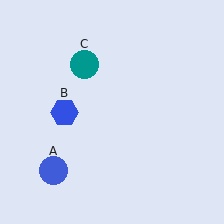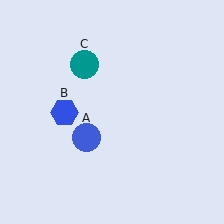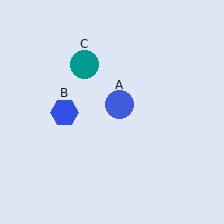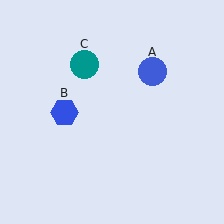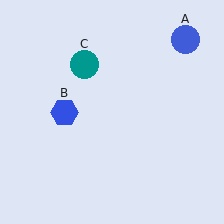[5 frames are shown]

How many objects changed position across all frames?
1 object changed position: blue circle (object A).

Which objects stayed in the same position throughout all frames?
Blue hexagon (object B) and teal circle (object C) remained stationary.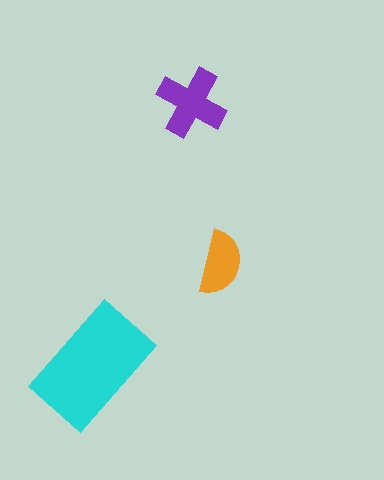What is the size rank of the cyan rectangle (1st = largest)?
1st.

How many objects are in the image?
There are 3 objects in the image.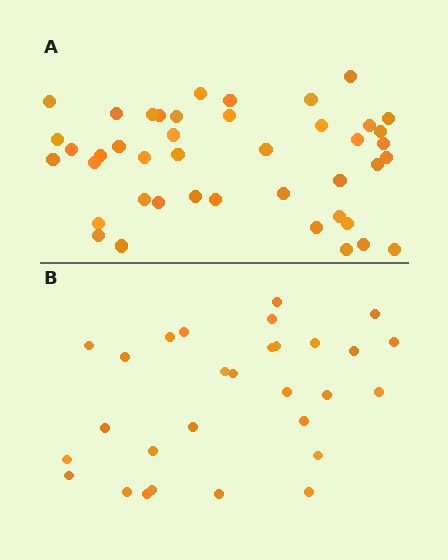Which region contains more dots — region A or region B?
Region A (the top region) has more dots.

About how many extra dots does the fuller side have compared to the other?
Region A has approximately 15 more dots than region B.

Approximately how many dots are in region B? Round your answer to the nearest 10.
About 30 dots. (The exact count is 29, which rounds to 30.)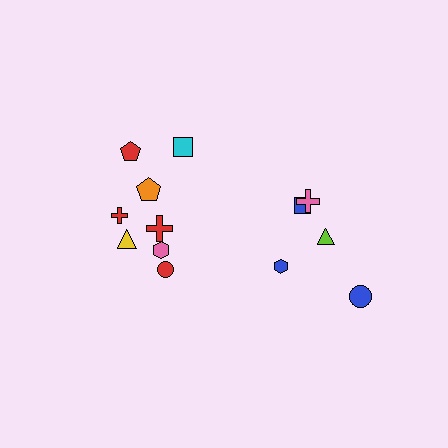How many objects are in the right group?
There are 5 objects.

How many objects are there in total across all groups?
There are 13 objects.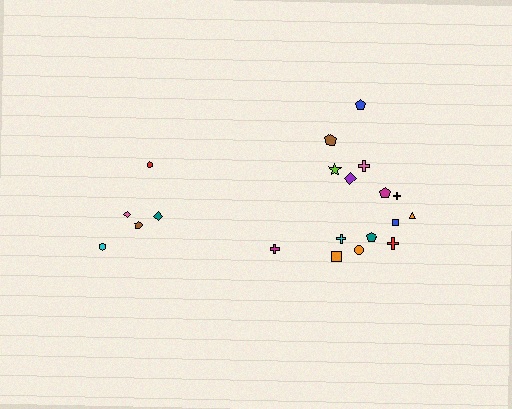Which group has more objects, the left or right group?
The right group.